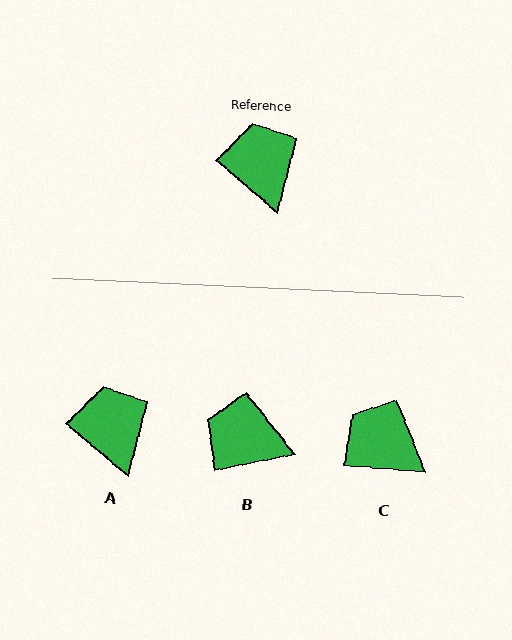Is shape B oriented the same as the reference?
No, it is off by about 53 degrees.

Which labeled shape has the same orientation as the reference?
A.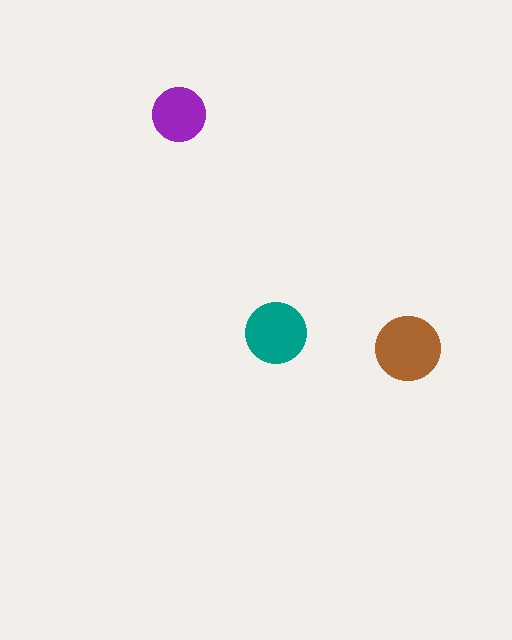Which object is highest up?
The purple circle is topmost.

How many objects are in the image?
There are 3 objects in the image.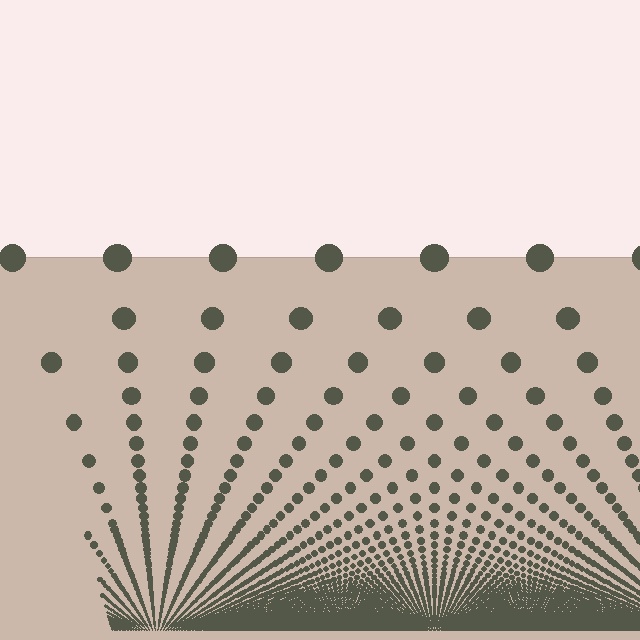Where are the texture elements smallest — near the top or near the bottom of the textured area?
Near the bottom.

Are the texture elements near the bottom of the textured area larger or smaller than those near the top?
Smaller. The gradient is inverted — elements near the bottom are smaller and denser.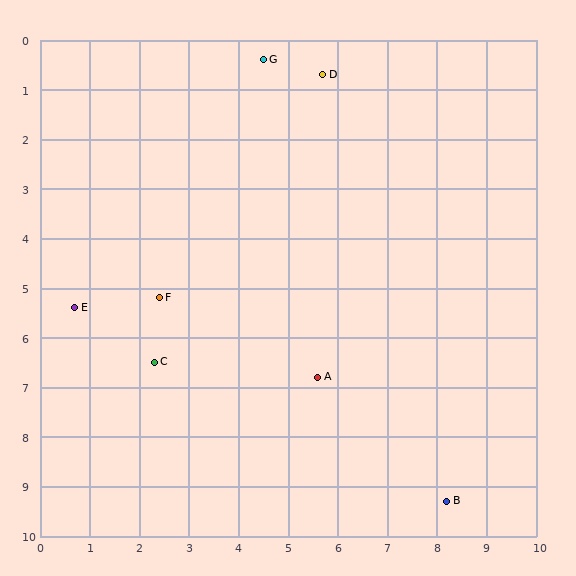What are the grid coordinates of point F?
Point F is at approximately (2.4, 5.2).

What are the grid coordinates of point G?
Point G is at approximately (4.5, 0.4).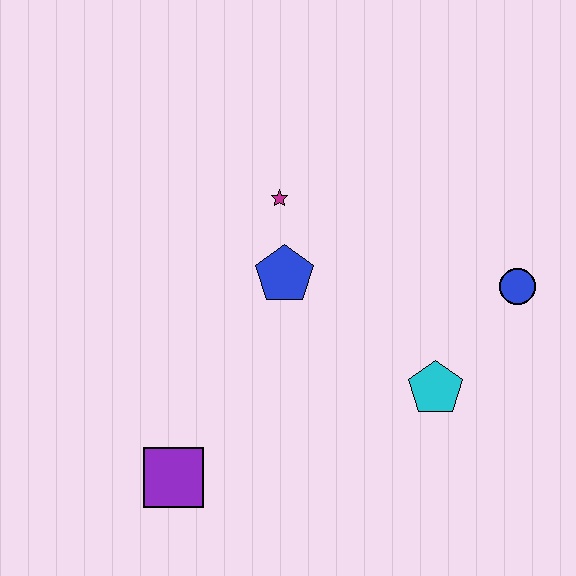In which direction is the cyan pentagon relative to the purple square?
The cyan pentagon is to the right of the purple square.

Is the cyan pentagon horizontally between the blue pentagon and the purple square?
No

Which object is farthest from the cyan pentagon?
The purple square is farthest from the cyan pentagon.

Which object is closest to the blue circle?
The cyan pentagon is closest to the blue circle.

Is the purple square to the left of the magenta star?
Yes